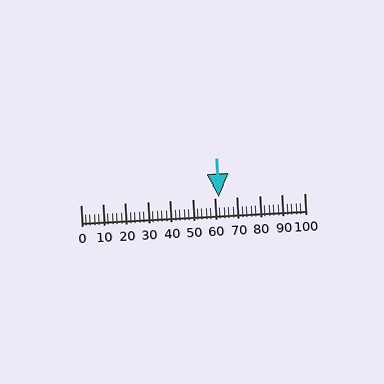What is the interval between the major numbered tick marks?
The major tick marks are spaced 10 units apart.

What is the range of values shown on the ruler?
The ruler shows values from 0 to 100.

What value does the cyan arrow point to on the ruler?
The cyan arrow points to approximately 62.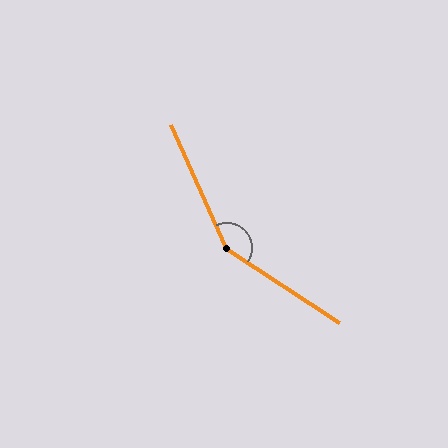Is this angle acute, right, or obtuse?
It is obtuse.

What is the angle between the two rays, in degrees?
Approximately 147 degrees.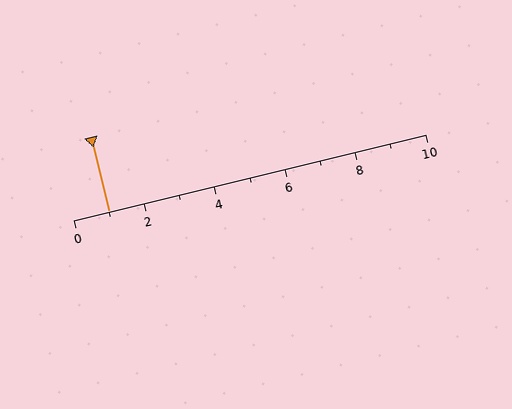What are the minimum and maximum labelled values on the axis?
The axis runs from 0 to 10.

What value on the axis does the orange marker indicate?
The marker indicates approximately 1.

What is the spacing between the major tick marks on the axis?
The major ticks are spaced 2 apart.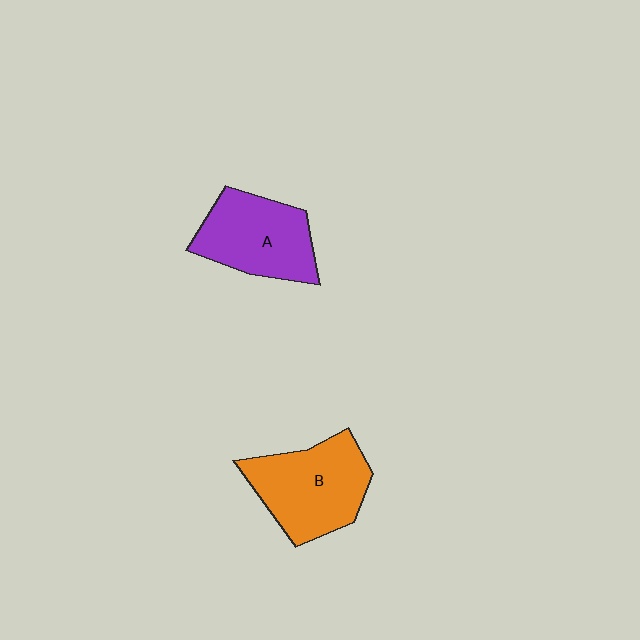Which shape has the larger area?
Shape B (orange).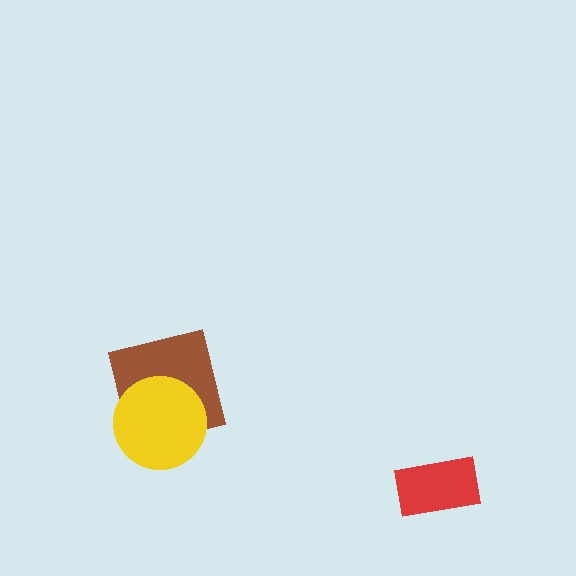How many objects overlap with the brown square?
1 object overlaps with the brown square.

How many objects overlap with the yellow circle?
1 object overlaps with the yellow circle.